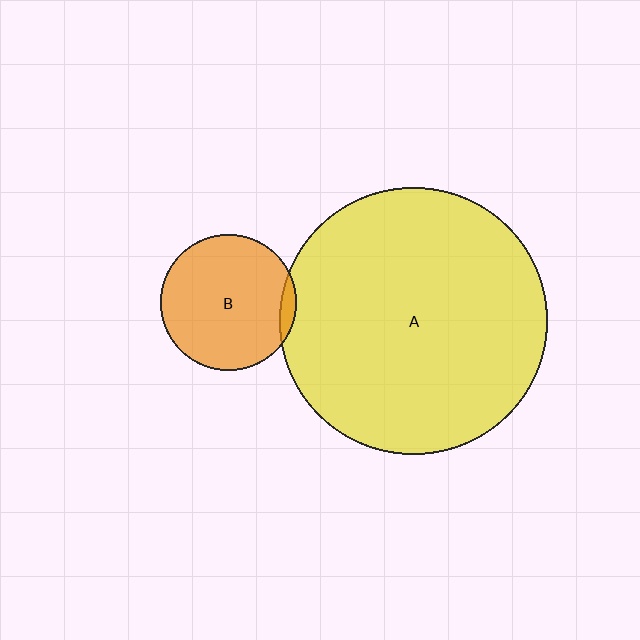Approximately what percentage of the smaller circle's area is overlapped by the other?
Approximately 5%.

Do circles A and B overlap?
Yes.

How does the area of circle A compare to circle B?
Approximately 3.9 times.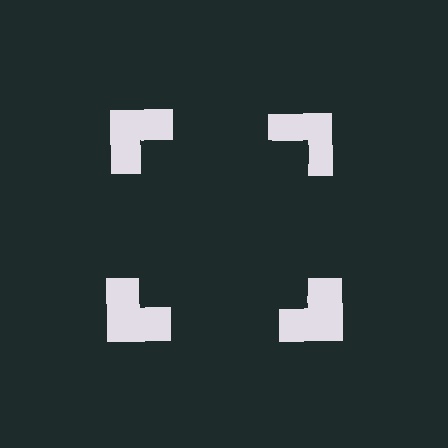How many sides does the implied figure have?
4 sides.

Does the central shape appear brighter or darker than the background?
It typically appears slightly darker than the background, even though no actual brightness change is drawn.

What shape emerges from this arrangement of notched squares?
An illusory square — its edges are inferred from the aligned wedge cuts in the notched squares, not physically drawn.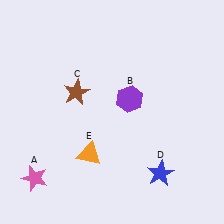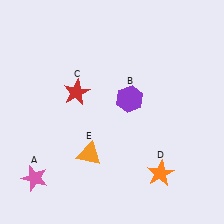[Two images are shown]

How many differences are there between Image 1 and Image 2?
There are 2 differences between the two images.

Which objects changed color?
C changed from brown to red. D changed from blue to orange.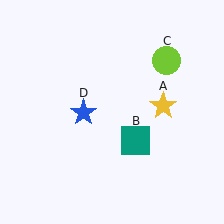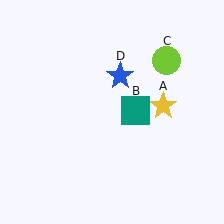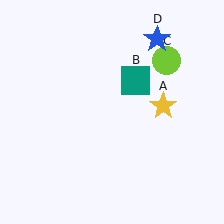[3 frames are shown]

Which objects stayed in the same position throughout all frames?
Yellow star (object A) and lime circle (object C) remained stationary.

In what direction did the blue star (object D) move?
The blue star (object D) moved up and to the right.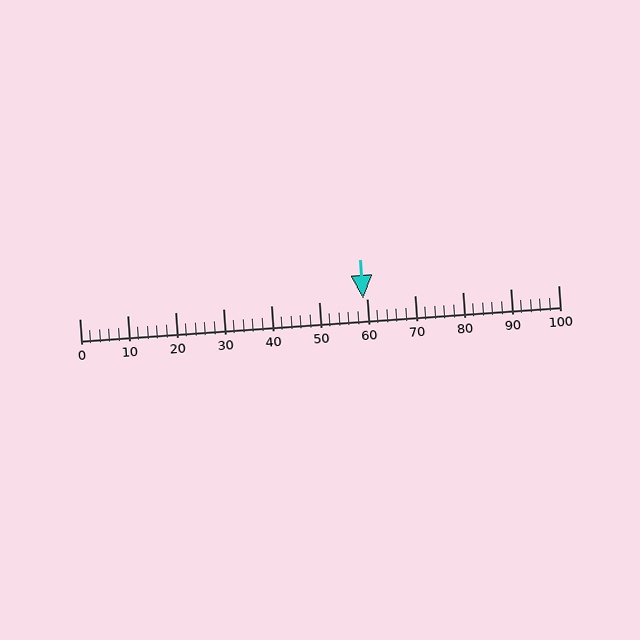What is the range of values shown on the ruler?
The ruler shows values from 0 to 100.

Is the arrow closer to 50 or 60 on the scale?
The arrow is closer to 60.